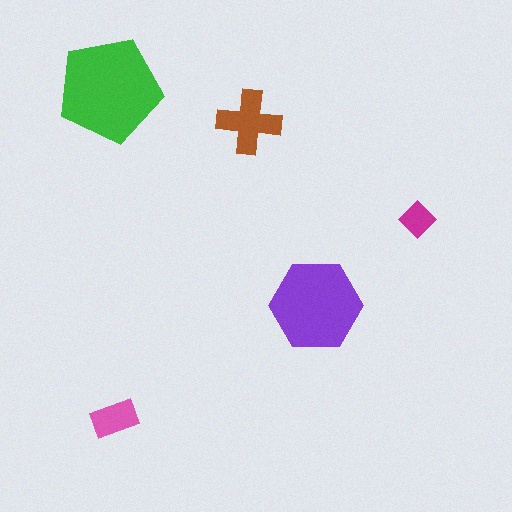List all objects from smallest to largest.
The magenta diamond, the pink rectangle, the brown cross, the purple hexagon, the green pentagon.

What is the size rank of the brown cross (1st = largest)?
3rd.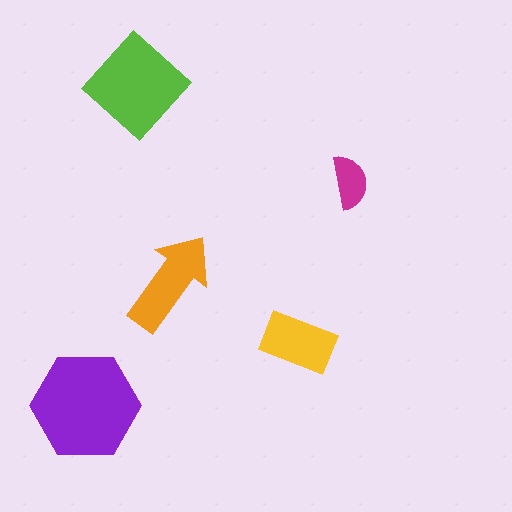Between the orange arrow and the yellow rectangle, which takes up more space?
The orange arrow.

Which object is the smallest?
The magenta semicircle.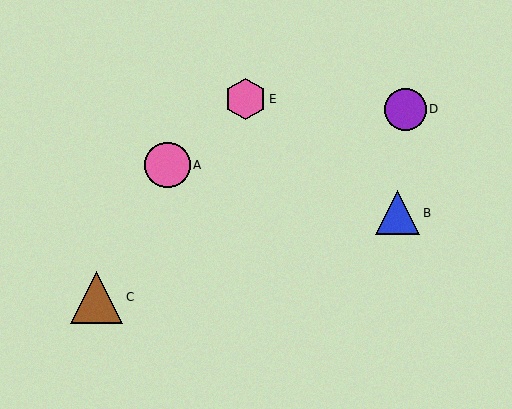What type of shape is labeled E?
Shape E is a pink hexagon.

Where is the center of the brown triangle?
The center of the brown triangle is at (97, 297).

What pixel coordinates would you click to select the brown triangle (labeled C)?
Click at (97, 297) to select the brown triangle C.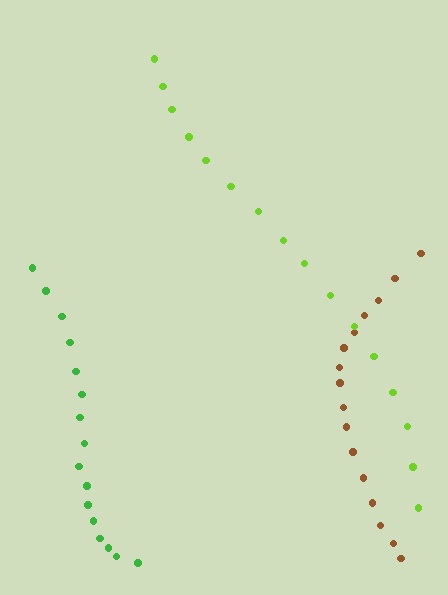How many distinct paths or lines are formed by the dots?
There are 3 distinct paths.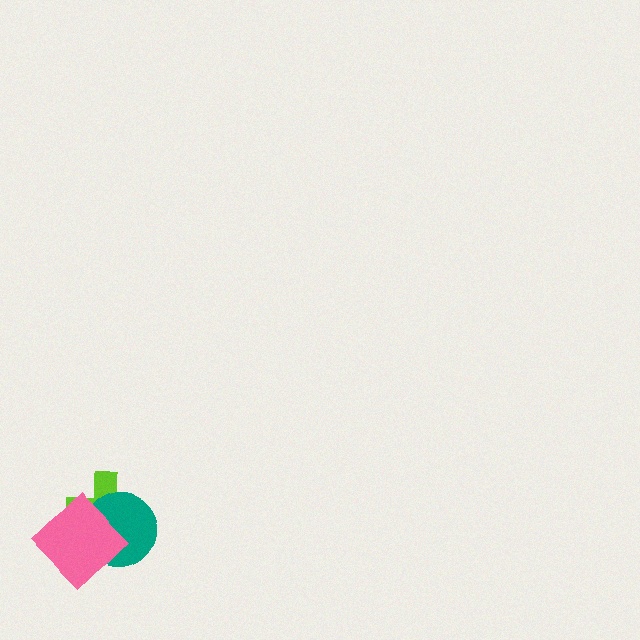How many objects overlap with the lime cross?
2 objects overlap with the lime cross.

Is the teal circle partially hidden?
Yes, it is partially covered by another shape.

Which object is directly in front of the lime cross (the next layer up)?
The teal circle is directly in front of the lime cross.